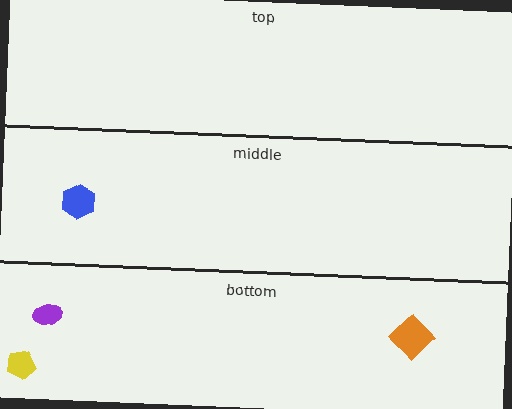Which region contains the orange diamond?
The bottom region.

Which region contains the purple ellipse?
The bottom region.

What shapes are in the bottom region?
The purple ellipse, the yellow pentagon, the orange diamond.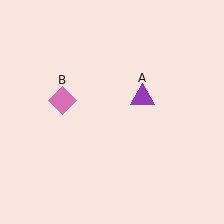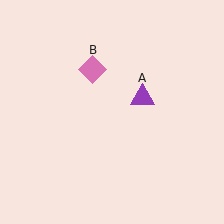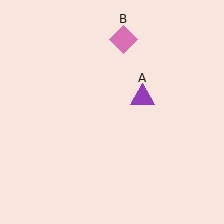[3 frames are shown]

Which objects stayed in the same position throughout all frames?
Purple triangle (object A) remained stationary.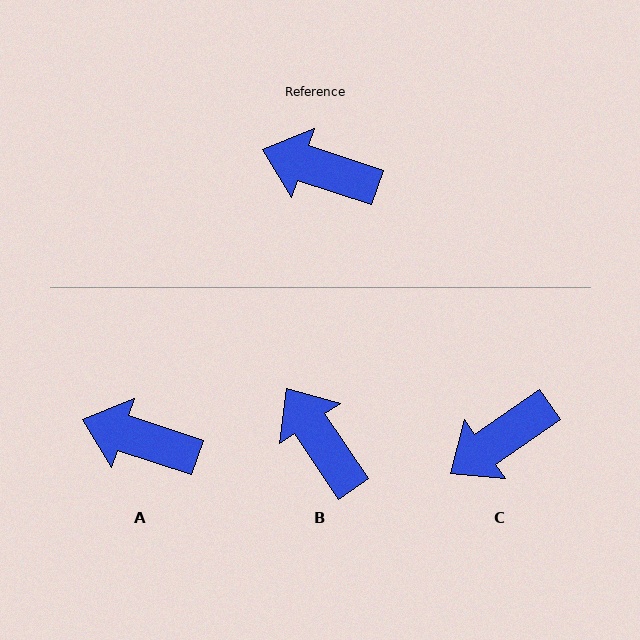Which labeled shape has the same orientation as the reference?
A.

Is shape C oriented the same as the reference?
No, it is off by about 53 degrees.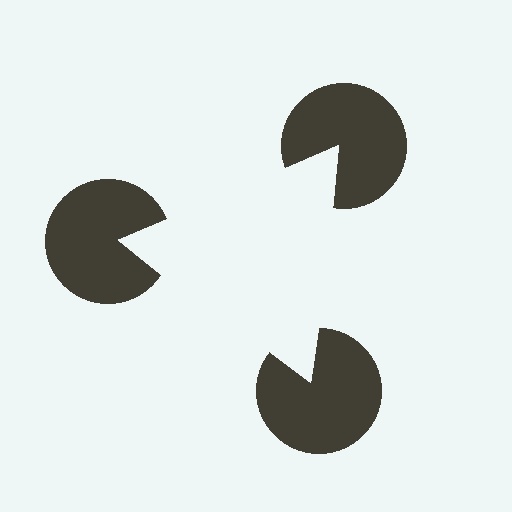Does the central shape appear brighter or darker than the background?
It typically appears slightly brighter than the background, even though no actual brightness change is drawn.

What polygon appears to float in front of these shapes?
An illusory triangle — its edges are inferred from the aligned wedge cuts in the pac-man discs, not physically drawn.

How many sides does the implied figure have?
3 sides.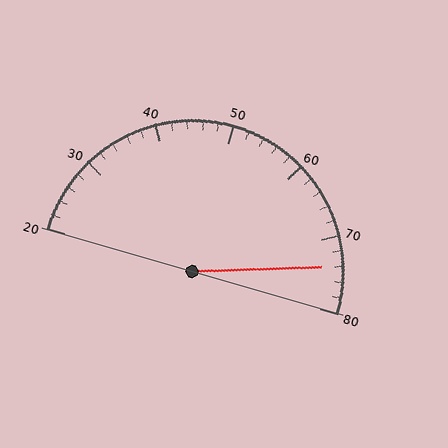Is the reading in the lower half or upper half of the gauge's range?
The reading is in the upper half of the range (20 to 80).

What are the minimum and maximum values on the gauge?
The gauge ranges from 20 to 80.